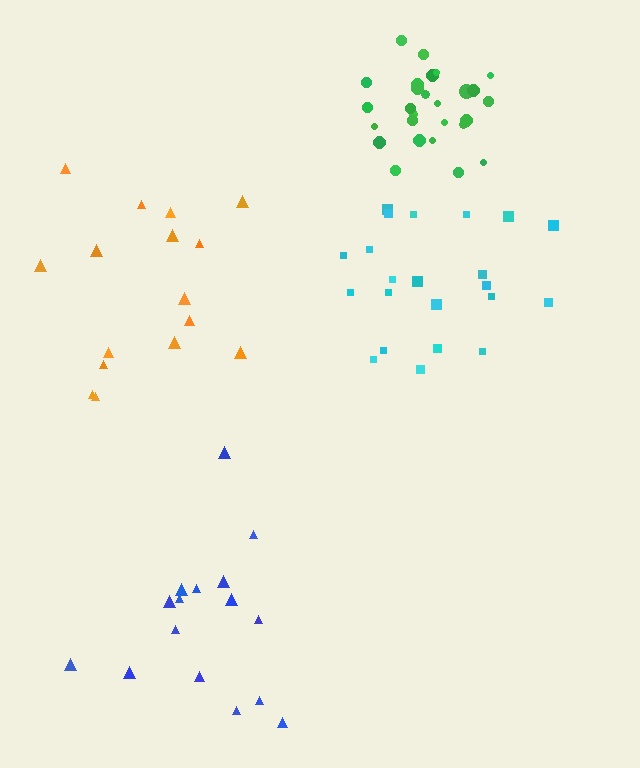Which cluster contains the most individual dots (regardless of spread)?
Green (27).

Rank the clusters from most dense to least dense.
green, cyan, blue, orange.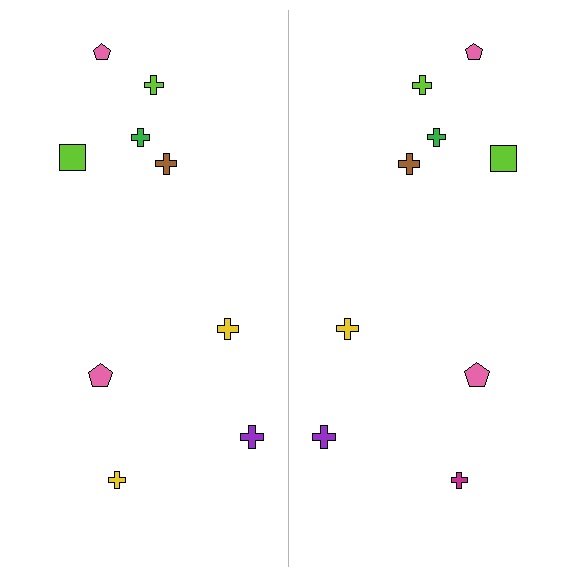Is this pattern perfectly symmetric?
No, the pattern is not perfectly symmetric. The magenta cross on the right side breaks the symmetry — its mirror counterpart is yellow.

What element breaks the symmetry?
The magenta cross on the right side breaks the symmetry — its mirror counterpart is yellow.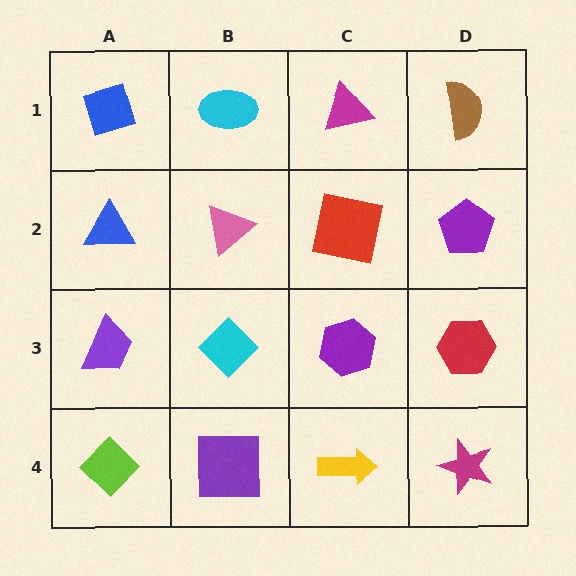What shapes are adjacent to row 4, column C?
A purple hexagon (row 3, column C), a purple square (row 4, column B), a magenta star (row 4, column D).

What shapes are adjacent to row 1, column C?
A red square (row 2, column C), a cyan ellipse (row 1, column B), a brown semicircle (row 1, column D).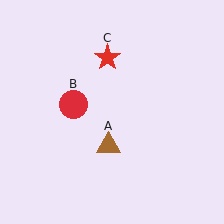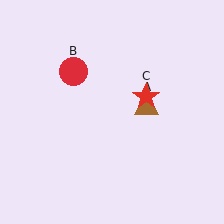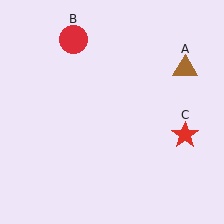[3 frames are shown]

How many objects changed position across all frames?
3 objects changed position: brown triangle (object A), red circle (object B), red star (object C).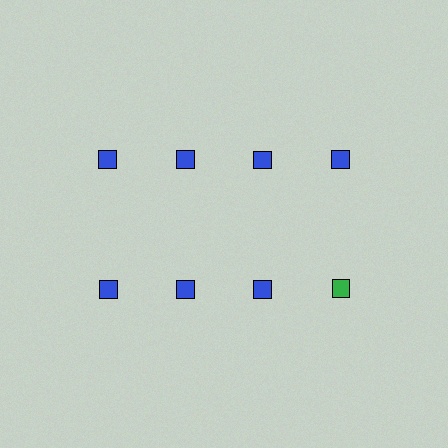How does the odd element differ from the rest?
It has a different color: green instead of blue.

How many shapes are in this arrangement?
There are 8 shapes arranged in a grid pattern.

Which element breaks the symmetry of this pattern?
The green square in the second row, second from right column breaks the symmetry. All other shapes are blue squares.